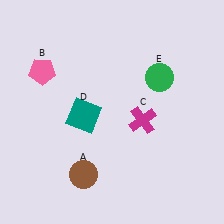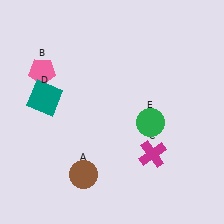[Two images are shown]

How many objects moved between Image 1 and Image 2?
3 objects moved between the two images.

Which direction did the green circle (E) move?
The green circle (E) moved down.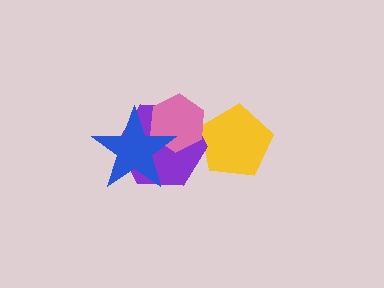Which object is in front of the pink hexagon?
The blue star is in front of the pink hexagon.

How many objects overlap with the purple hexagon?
3 objects overlap with the purple hexagon.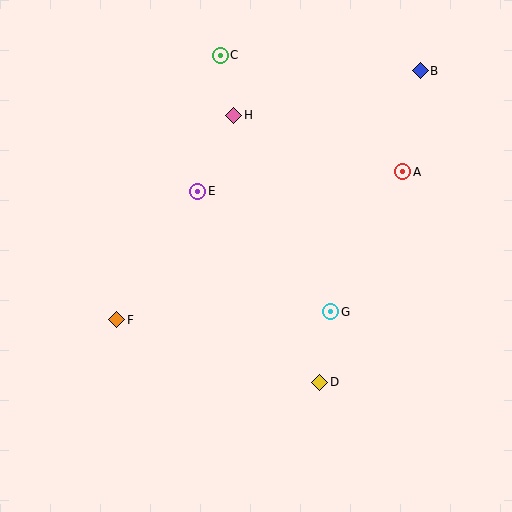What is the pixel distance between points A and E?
The distance between A and E is 206 pixels.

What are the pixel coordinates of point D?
Point D is at (320, 382).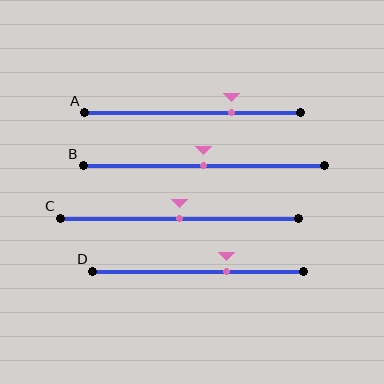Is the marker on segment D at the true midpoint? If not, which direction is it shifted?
No, the marker on segment D is shifted to the right by about 14% of the segment length.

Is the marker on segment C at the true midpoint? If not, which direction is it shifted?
Yes, the marker on segment C is at the true midpoint.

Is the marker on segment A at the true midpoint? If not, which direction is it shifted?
No, the marker on segment A is shifted to the right by about 18% of the segment length.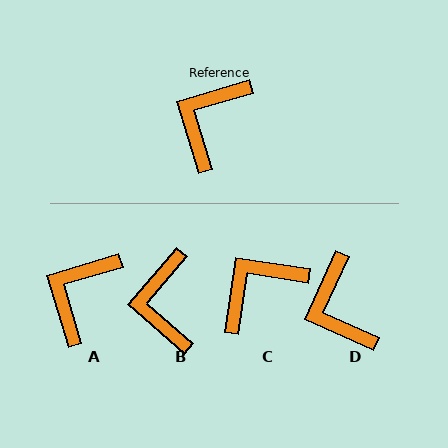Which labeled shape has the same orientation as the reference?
A.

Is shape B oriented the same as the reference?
No, it is off by about 32 degrees.